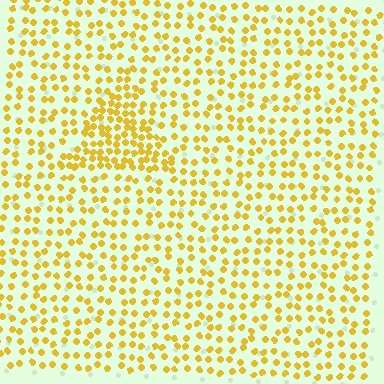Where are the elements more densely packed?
The elements are more densely packed inside the triangle boundary.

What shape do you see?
I see a triangle.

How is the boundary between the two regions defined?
The boundary is defined by a change in element density (approximately 1.9x ratio). All elements are the same color, size, and shape.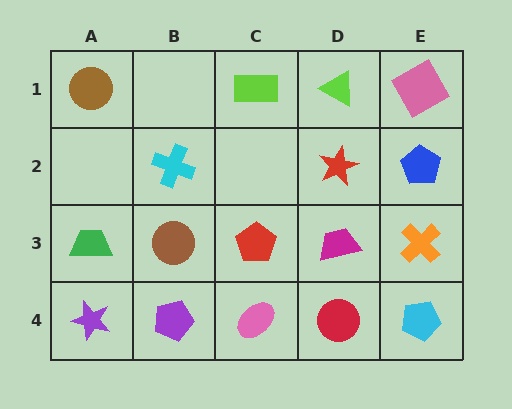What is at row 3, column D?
A magenta trapezoid.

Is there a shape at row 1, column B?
No, that cell is empty.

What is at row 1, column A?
A brown circle.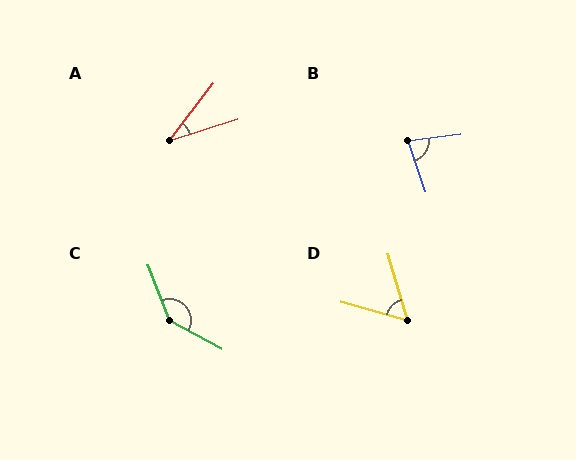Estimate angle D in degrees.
Approximately 58 degrees.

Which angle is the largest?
C, at approximately 140 degrees.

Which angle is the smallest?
A, at approximately 35 degrees.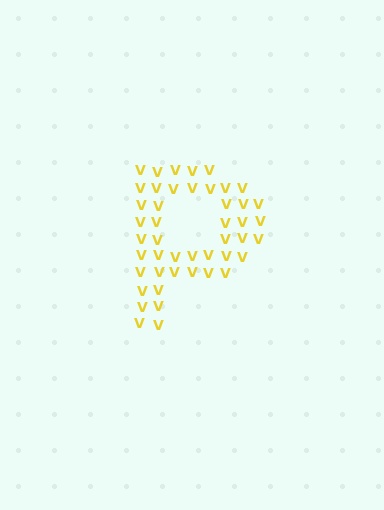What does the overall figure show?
The overall figure shows the letter P.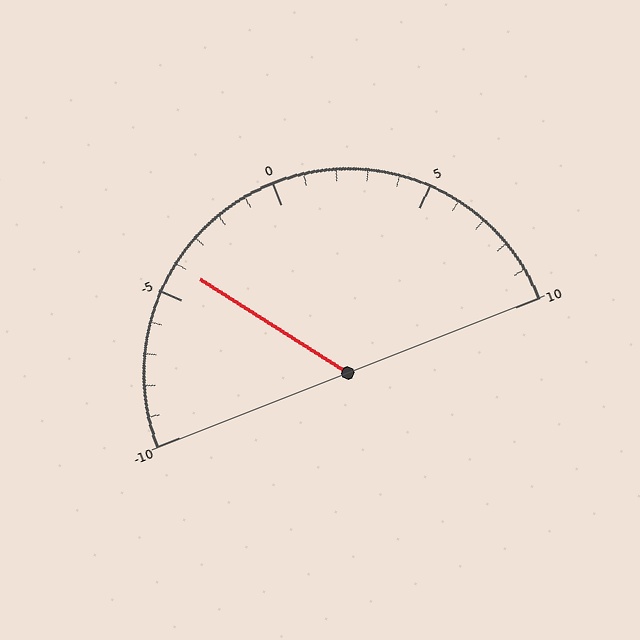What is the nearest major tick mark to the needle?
The nearest major tick mark is -5.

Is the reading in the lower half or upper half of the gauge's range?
The reading is in the lower half of the range (-10 to 10).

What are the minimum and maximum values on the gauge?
The gauge ranges from -10 to 10.